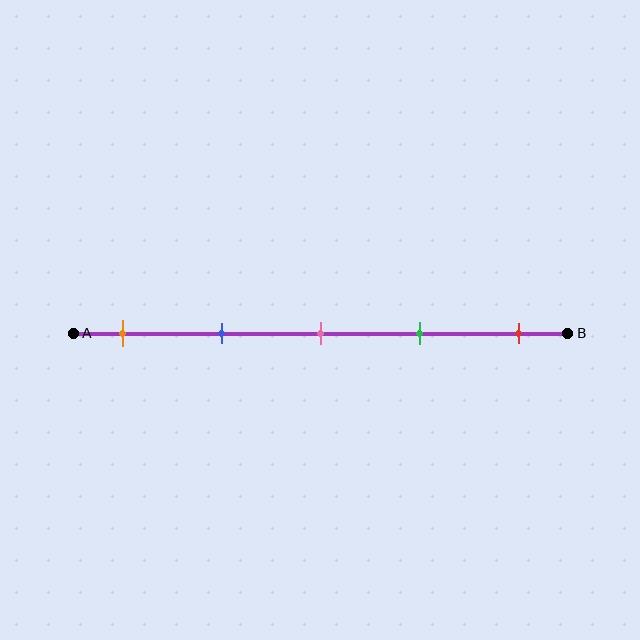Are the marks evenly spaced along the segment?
Yes, the marks are approximately evenly spaced.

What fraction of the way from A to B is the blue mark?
The blue mark is approximately 30% (0.3) of the way from A to B.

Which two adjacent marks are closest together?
The pink and green marks are the closest adjacent pair.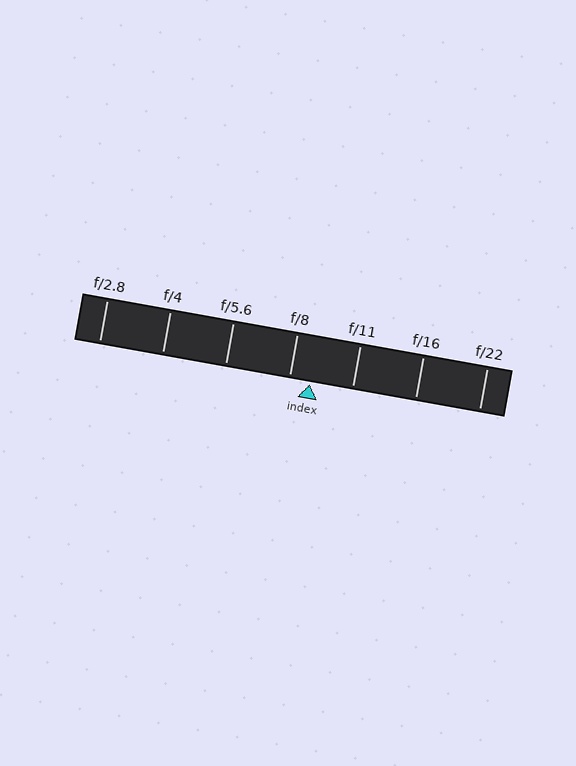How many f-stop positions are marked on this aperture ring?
There are 7 f-stop positions marked.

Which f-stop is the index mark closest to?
The index mark is closest to f/8.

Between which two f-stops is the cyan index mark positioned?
The index mark is between f/8 and f/11.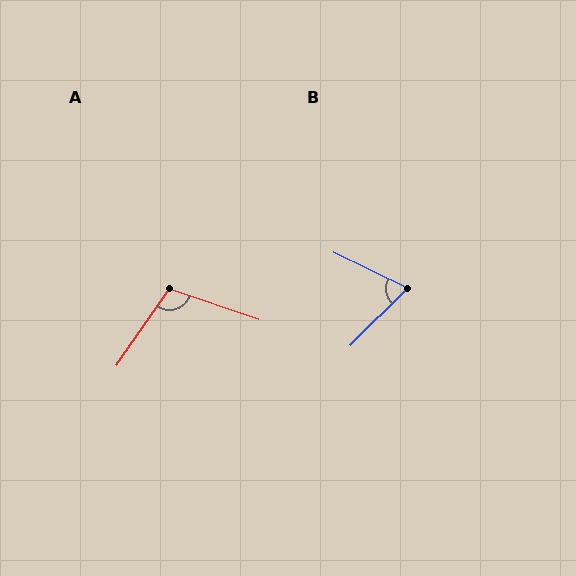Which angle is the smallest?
B, at approximately 71 degrees.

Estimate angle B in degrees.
Approximately 71 degrees.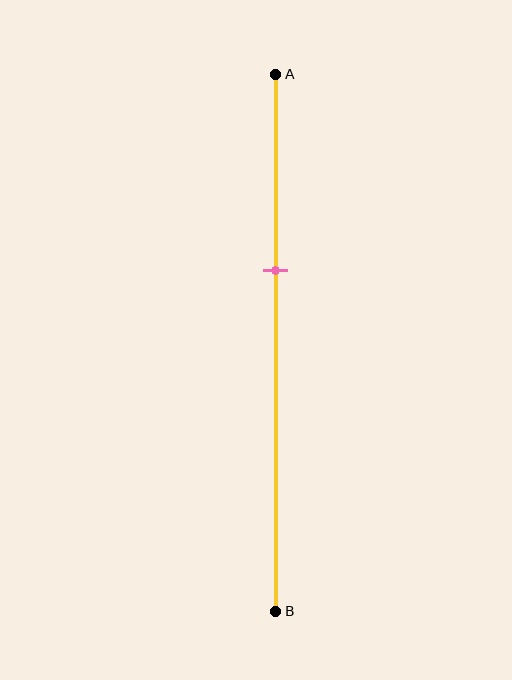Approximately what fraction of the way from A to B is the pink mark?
The pink mark is approximately 35% of the way from A to B.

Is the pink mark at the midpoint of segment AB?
No, the mark is at about 35% from A, not at the 50% midpoint.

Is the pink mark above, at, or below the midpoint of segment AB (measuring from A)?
The pink mark is above the midpoint of segment AB.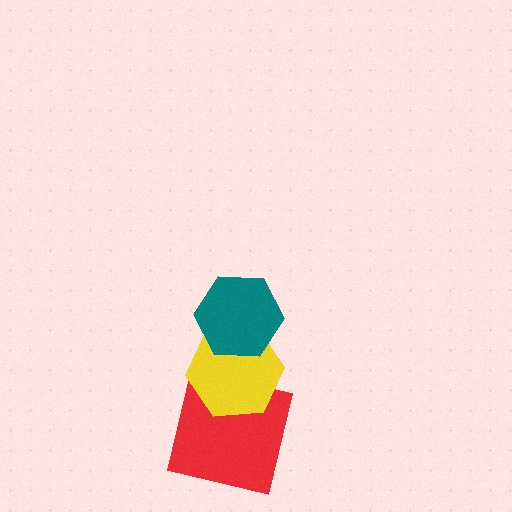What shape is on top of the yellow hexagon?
The teal hexagon is on top of the yellow hexagon.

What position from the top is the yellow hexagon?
The yellow hexagon is 2nd from the top.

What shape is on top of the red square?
The yellow hexagon is on top of the red square.